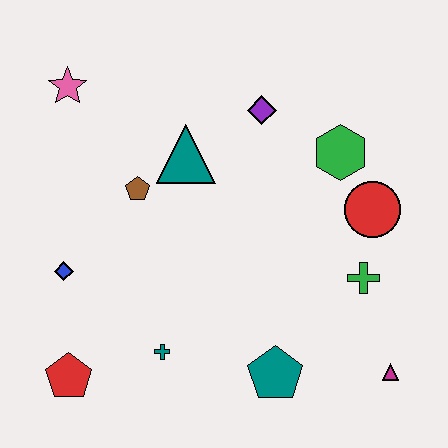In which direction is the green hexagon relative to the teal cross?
The green hexagon is above the teal cross.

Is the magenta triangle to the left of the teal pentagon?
No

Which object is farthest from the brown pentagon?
The magenta triangle is farthest from the brown pentagon.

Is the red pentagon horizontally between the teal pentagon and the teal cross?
No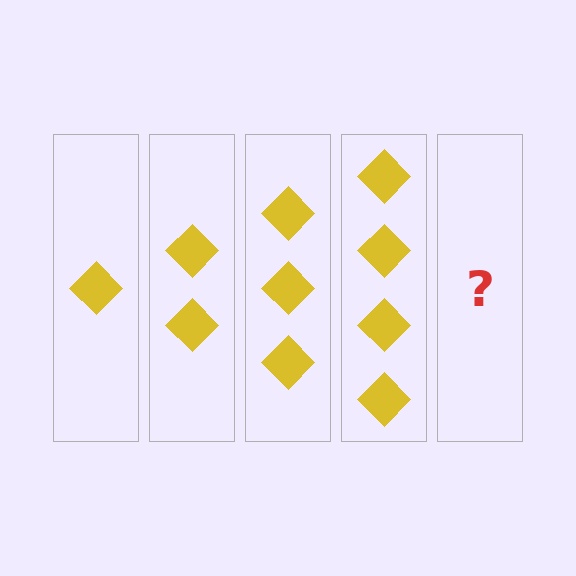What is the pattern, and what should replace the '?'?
The pattern is that each step adds one more diamond. The '?' should be 5 diamonds.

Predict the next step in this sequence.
The next step is 5 diamonds.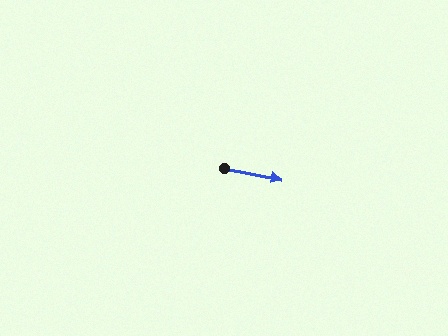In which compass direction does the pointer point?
East.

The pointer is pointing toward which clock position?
Roughly 3 o'clock.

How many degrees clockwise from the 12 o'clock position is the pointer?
Approximately 101 degrees.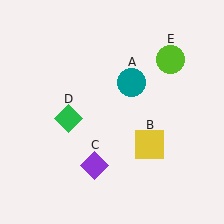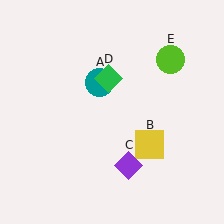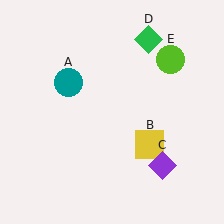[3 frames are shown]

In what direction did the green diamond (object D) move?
The green diamond (object D) moved up and to the right.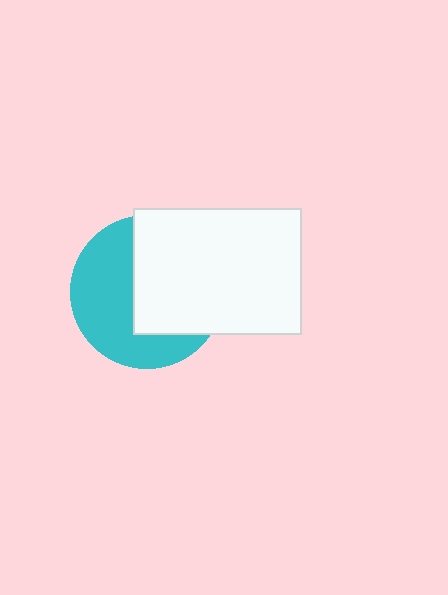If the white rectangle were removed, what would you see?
You would see the complete cyan circle.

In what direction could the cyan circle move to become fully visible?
The cyan circle could move left. That would shift it out from behind the white rectangle entirely.